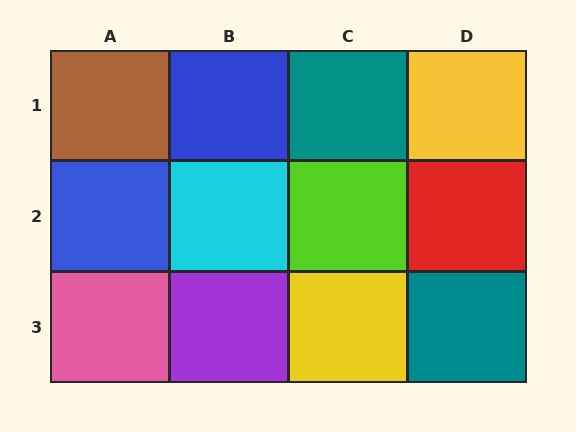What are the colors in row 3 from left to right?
Pink, purple, yellow, teal.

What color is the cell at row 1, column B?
Blue.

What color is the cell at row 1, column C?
Teal.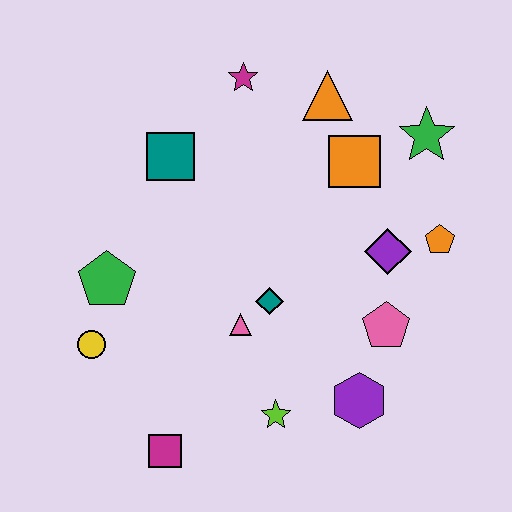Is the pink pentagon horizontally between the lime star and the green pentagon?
No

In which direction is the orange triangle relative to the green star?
The orange triangle is to the left of the green star.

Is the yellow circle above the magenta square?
Yes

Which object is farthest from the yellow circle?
The green star is farthest from the yellow circle.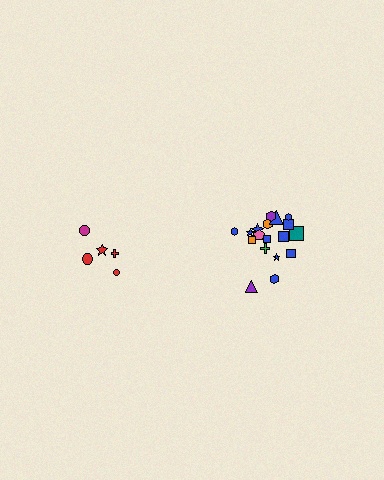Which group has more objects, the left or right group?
The right group.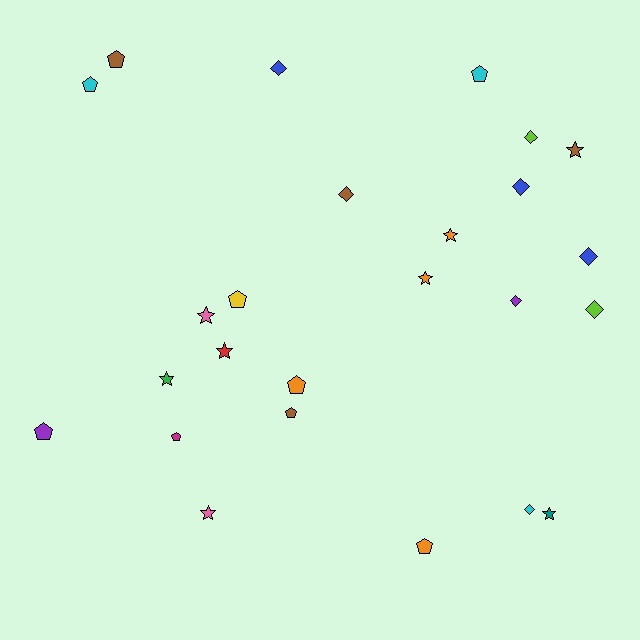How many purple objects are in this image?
There are 2 purple objects.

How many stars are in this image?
There are 8 stars.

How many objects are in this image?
There are 25 objects.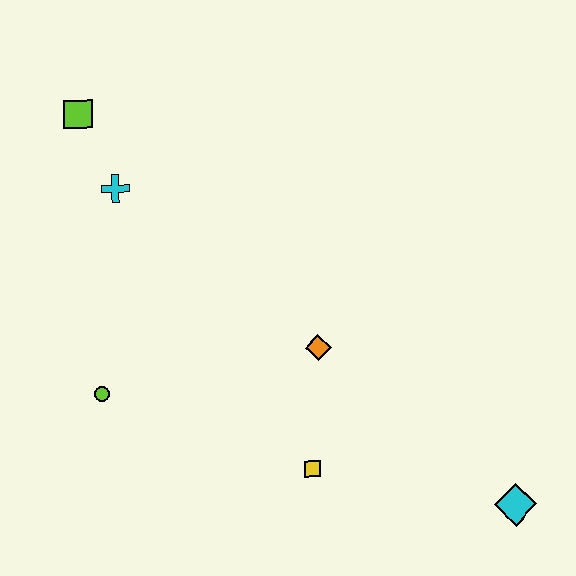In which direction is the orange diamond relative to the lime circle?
The orange diamond is to the right of the lime circle.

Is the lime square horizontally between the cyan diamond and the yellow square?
No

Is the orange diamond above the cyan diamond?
Yes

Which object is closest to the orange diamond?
The yellow square is closest to the orange diamond.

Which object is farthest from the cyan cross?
The cyan diamond is farthest from the cyan cross.